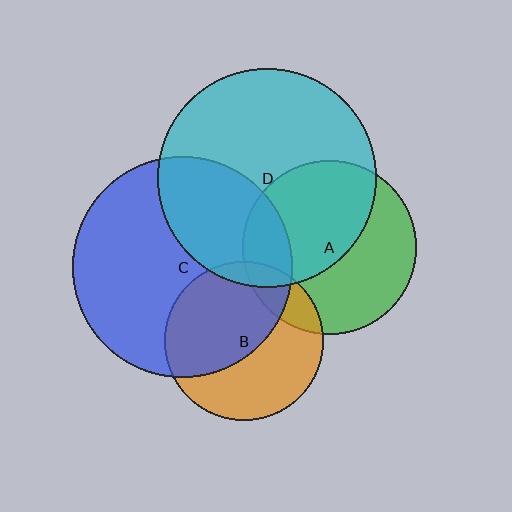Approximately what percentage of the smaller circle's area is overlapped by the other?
Approximately 10%.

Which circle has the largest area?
Circle C (blue).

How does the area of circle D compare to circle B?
Approximately 1.9 times.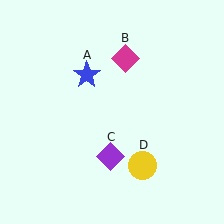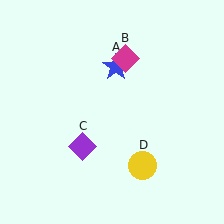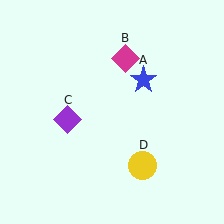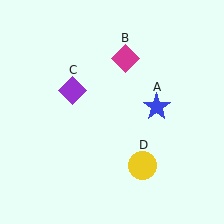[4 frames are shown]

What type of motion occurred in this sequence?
The blue star (object A), purple diamond (object C) rotated clockwise around the center of the scene.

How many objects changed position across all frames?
2 objects changed position: blue star (object A), purple diamond (object C).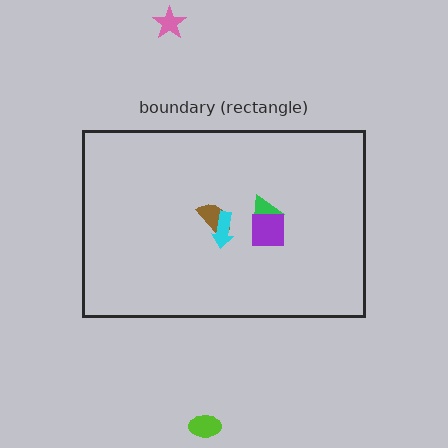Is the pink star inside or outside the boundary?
Outside.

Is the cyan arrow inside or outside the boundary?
Inside.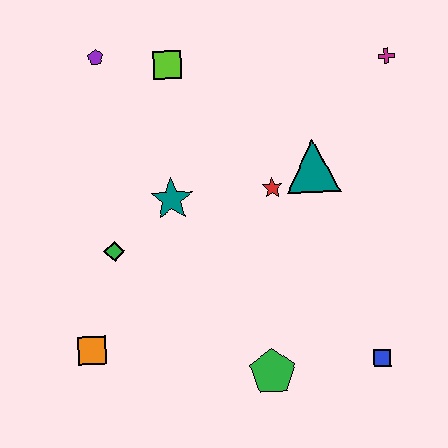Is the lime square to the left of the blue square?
Yes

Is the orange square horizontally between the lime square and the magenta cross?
No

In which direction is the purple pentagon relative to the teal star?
The purple pentagon is above the teal star.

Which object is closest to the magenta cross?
The teal triangle is closest to the magenta cross.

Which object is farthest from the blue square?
The purple pentagon is farthest from the blue square.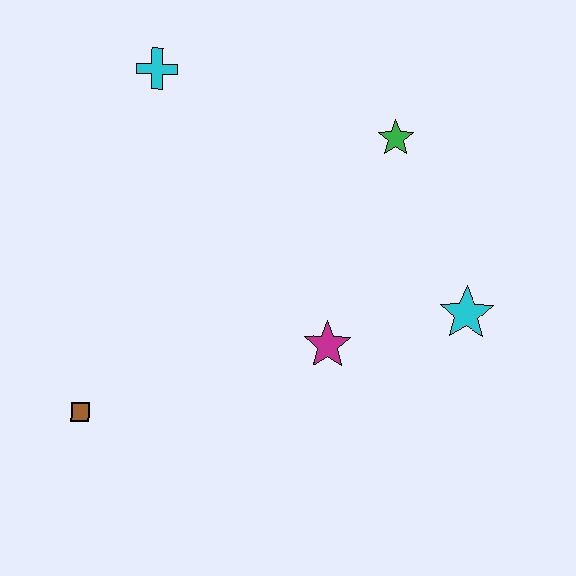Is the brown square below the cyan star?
Yes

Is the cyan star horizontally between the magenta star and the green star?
No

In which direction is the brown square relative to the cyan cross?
The brown square is below the cyan cross.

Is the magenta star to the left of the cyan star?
Yes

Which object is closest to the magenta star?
The cyan star is closest to the magenta star.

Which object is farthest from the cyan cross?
The cyan star is farthest from the cyan cross.